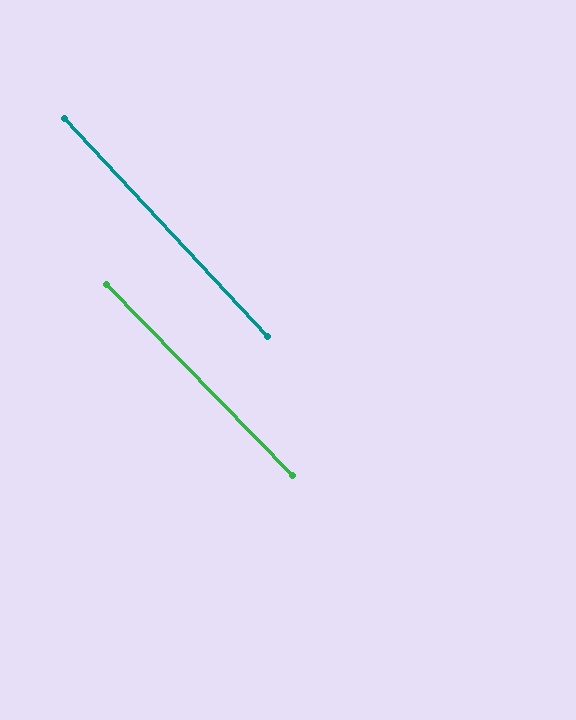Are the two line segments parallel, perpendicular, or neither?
Parallel — their directions differ by only 1.3°.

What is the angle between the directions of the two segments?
Approximately 1 degree.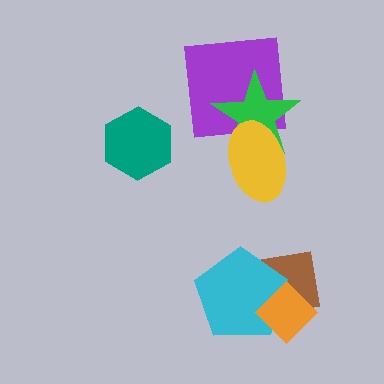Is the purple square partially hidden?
Yes, it is partially covered by another shape.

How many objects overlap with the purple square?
2 objects overlap with the purple square.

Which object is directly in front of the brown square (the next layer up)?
The cyan pentagon is directly in front of the brown square.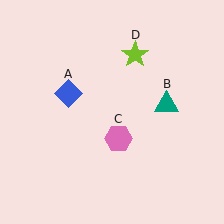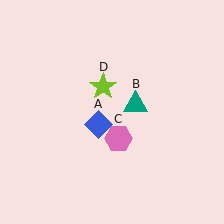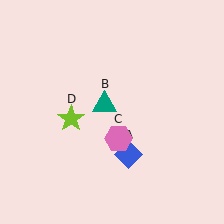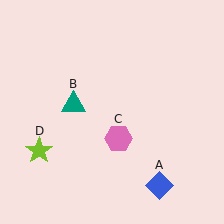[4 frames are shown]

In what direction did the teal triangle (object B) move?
The teal triangle (object B) moved left.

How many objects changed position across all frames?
3 objects changed position: blue diamond (object A), teal triangle (object B), lime star (object D).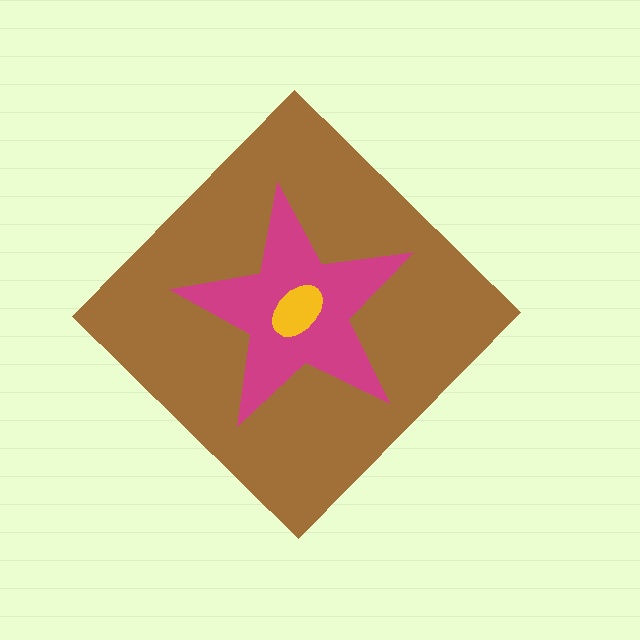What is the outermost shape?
The brown diamond.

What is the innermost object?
The yellow ellipse.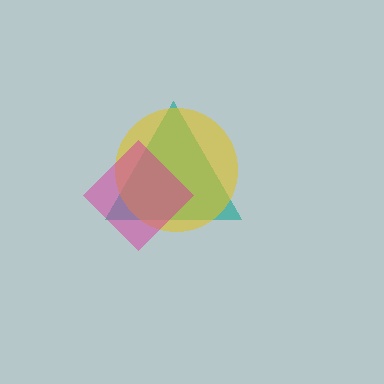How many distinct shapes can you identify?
There are 3 distinct shapes: a teal triangle, a yellow circle, a magenta diamond.